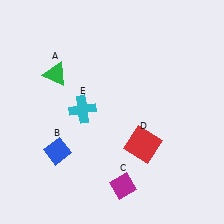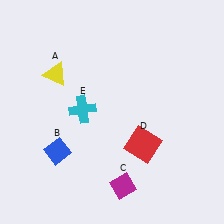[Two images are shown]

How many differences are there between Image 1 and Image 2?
There is 1 difference between the two images.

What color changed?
The triangle (A) changed from green in Image 1 to yellow in Image 2.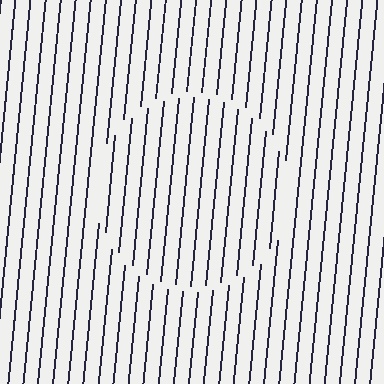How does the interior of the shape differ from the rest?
The interior of the shape contains the same grating, shifted by half a period — the contour is defined by the phase discontinuity where line-ends from the inner and outer gratings abut.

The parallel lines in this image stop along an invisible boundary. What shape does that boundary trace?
An illusory circle. The interior of the shape contains the same grating, shifted by half a period — the contour is defined by the phase discontinuity where line-ends from the inner and outer gratings abut.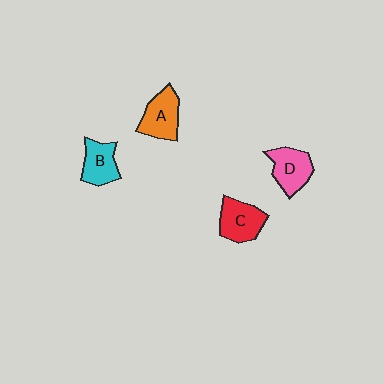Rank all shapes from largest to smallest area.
From largest to smallest: C (red), D (pink), A (orange), B (cyan).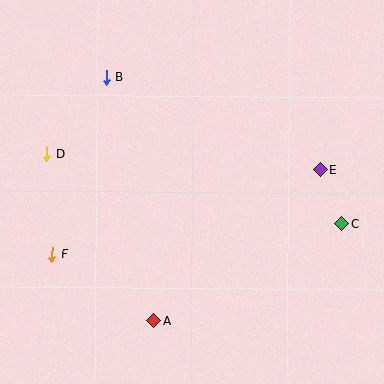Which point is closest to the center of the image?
Point E at (321, 170) is closest to the center.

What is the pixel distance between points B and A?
The distance between B and A is 247 pixels.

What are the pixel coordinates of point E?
Point E is at (321, 170).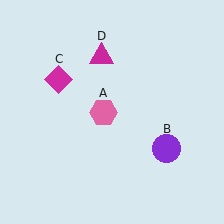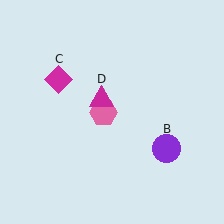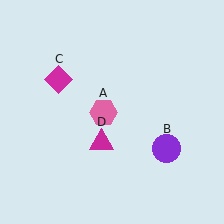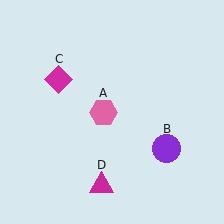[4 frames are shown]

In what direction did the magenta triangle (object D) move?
The magenta triangle (object D) moved down.